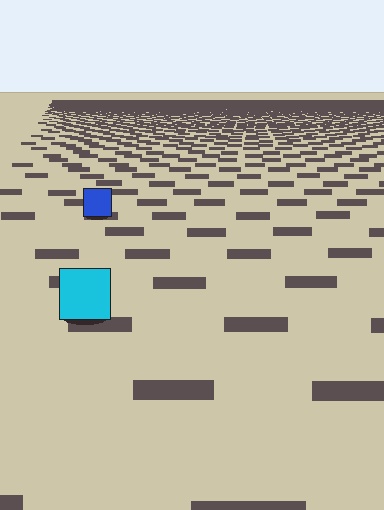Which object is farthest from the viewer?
The blue square is farthest from the viewer. It appears smaller and the ground texture around it is denser.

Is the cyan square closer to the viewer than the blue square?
Yes. The cyan square is closer — you can tell from the texture gradient: the ground texture is coarser near it.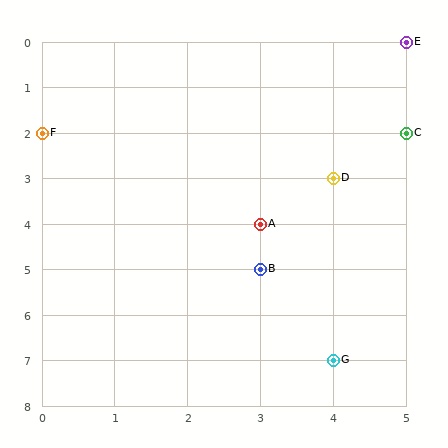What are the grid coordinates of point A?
Point A is at grid coordinates (3, 4).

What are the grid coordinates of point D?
Point D is at grid coordinates (4, 3).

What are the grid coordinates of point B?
Point B is at grid coordinates (3, 5).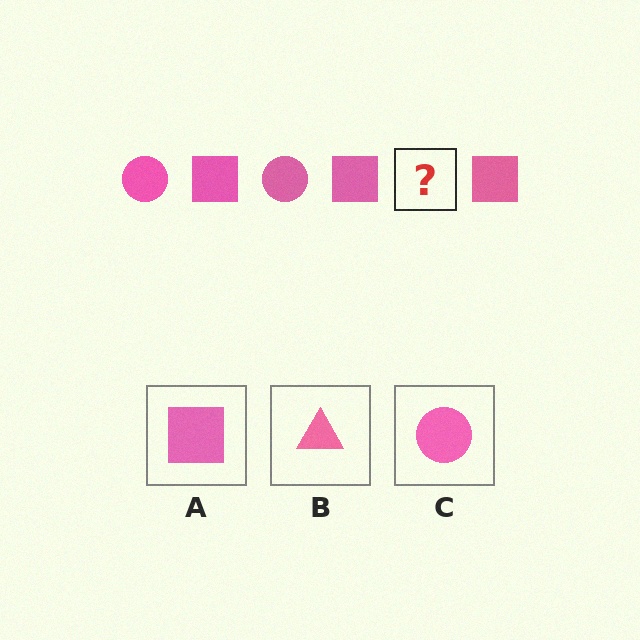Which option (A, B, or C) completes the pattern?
C.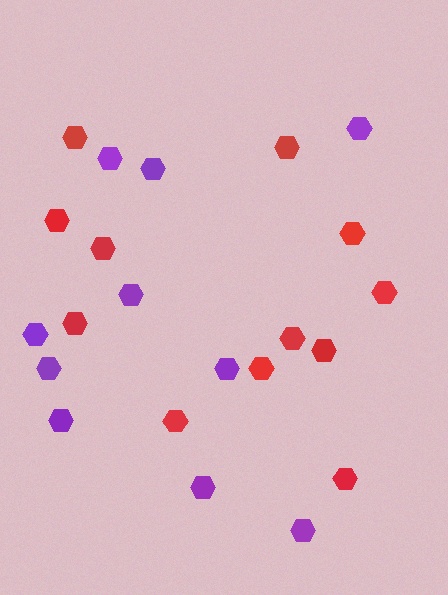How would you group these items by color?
There are 2 groups: one group of red hexagons (12) and one group of purple hexagons (10).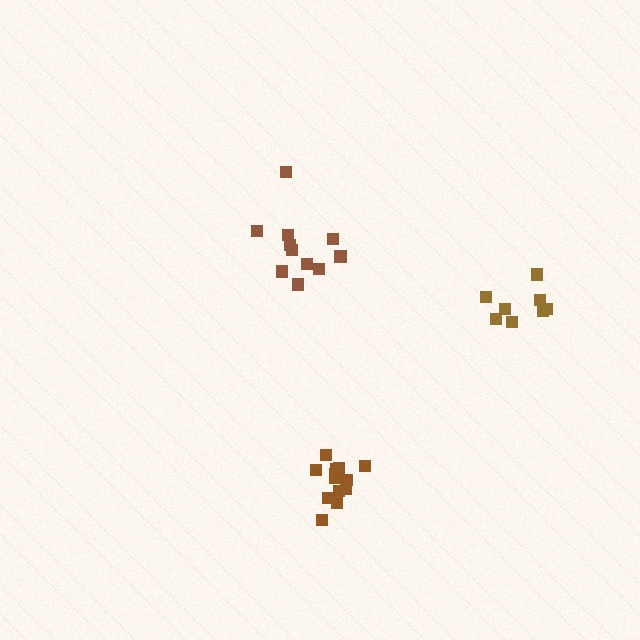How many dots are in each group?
Group 1: 11 dots, Group 2: 8 dots, Group 3: 13 dots (32 total).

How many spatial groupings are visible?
There are 3 spatial groupings.